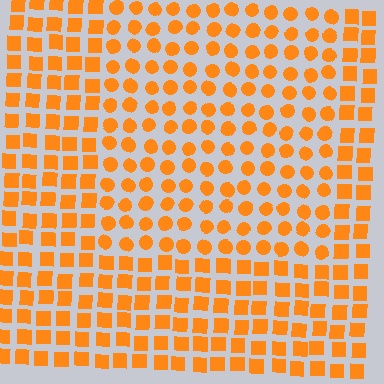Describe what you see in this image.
The image is filled with small orange elements arranged in a uniform grid. A rectangle-shaped region contains circles, while the surrounding area contains squares. The boundary is defined purely by the change in element shape.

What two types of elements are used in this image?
The image uses circles inside the rectangle region and squares outside it.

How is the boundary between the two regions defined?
The boundary is defined by a change in element shape: circles inside vs. squares outside. All elements share the same color and spacing.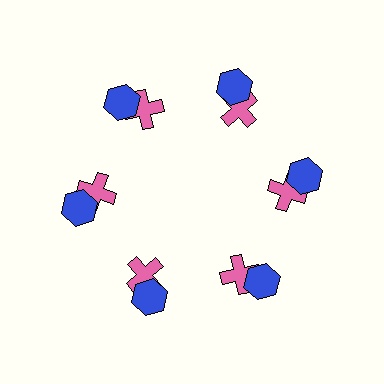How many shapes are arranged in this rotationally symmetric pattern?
There are 12 shapes, arranged in 6 groups of 2.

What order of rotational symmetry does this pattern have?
This pattern has 6-fold rotational symmetry.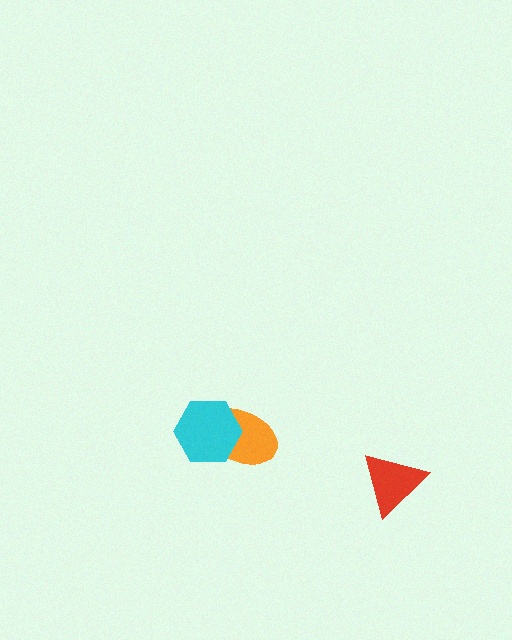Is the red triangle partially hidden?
No, no other shape covers it.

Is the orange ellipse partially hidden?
Yes, it is partially covered by another shape.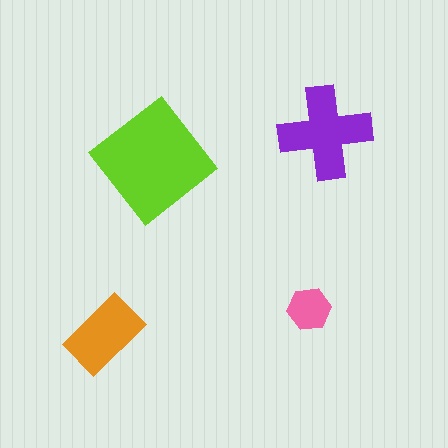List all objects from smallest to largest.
The pink hexagon, the orange rectangle, the purple cross, the lime diamond.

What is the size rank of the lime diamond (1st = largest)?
1st.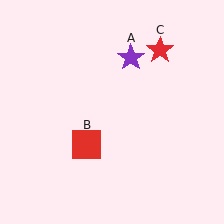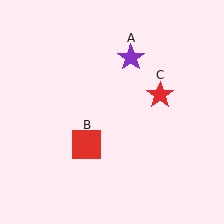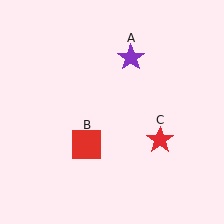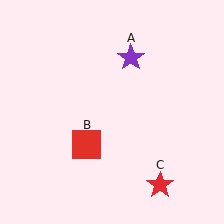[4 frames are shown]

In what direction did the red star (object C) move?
The red star (object C) moved down.